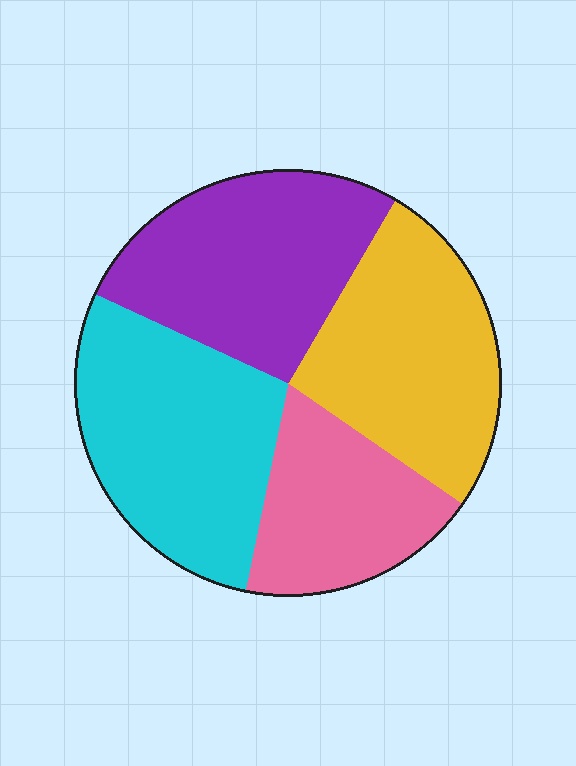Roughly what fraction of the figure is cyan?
Cyan takes up about one quarter (1/4) of the figure.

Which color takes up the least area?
Pink, at roughly 20%.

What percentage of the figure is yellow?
Yellow covers roughly 25% of the figure.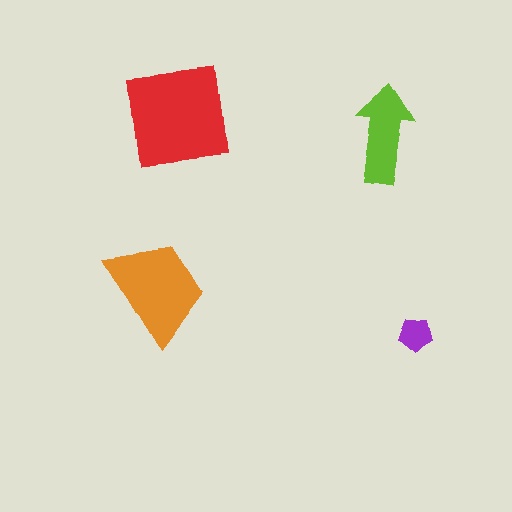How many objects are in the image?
There are 4 objects in the image.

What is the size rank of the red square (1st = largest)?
1st.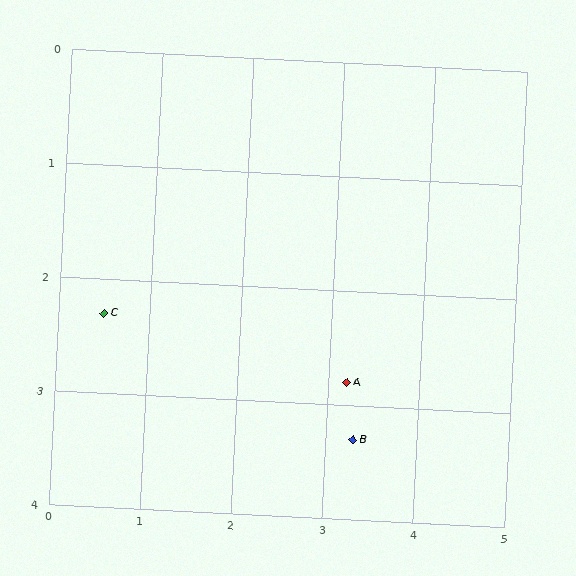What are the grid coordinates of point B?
Point B is at approximately (3.3, 3.3).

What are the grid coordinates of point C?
Point C is at approximately (0.5, 2.3).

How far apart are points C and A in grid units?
Points C and A are about 2.7 grid units apart.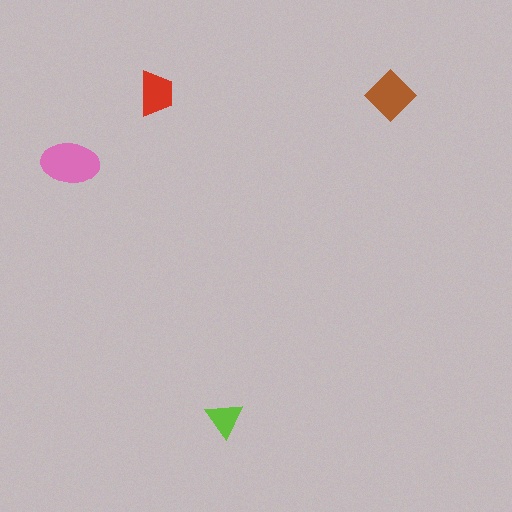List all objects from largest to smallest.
The pink ellipse, the brown diamond, the red trapezoid, the lime triangle.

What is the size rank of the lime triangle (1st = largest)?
4th.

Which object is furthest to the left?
The pink ellipse is leftmost.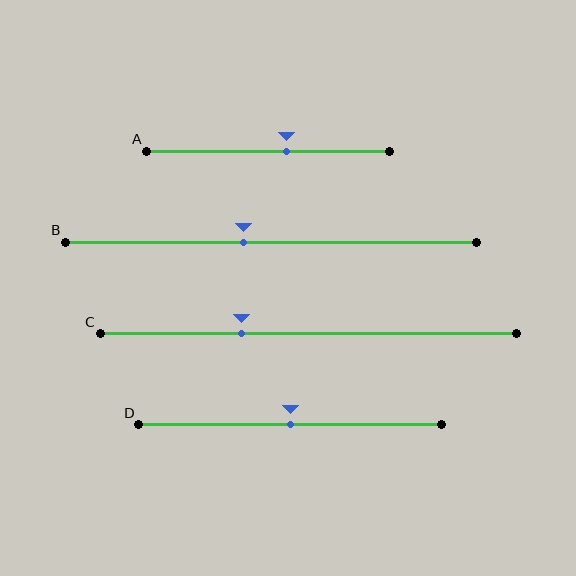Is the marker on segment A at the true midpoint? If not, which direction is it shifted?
No, the marker on segment A is shifted to the right by about 7% of the segment length.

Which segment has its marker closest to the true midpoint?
Segment D has its marker closest to the true midpoint.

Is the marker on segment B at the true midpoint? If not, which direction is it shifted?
No, the marker on segment B is shifted to the left by about 7% of the segment length.